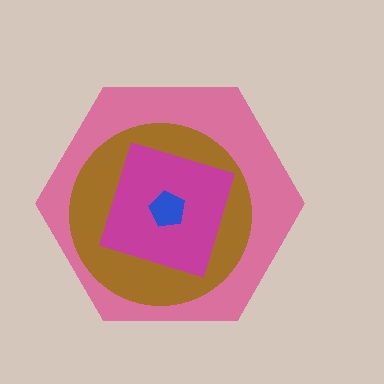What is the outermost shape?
The pink hexagon.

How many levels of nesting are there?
4.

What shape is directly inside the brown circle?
The magenta diamond.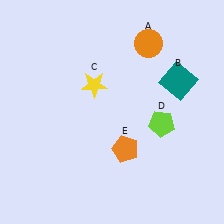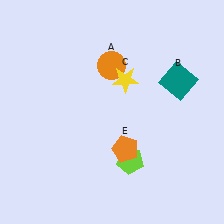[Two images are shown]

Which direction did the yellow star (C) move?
The yellow star (C) moved right.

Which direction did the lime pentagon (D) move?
The lime pentagon (D) moved down.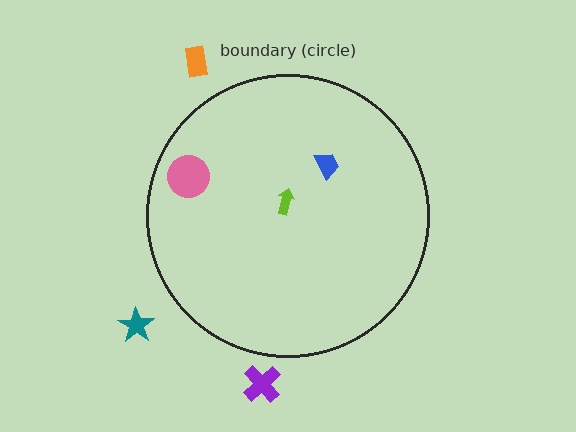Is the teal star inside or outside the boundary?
Outside.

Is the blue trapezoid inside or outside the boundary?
Inside.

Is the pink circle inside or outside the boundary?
Inside.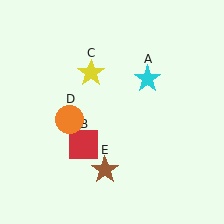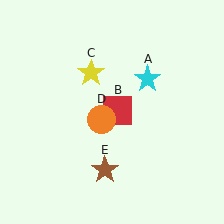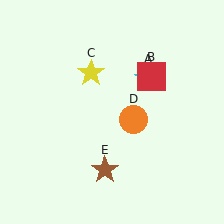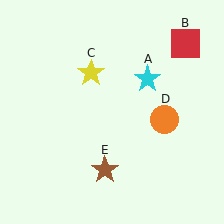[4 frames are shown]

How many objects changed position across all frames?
2 objects changed position: red square (object B), orange circle (object D).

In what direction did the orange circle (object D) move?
The orange circle (object D) moved right.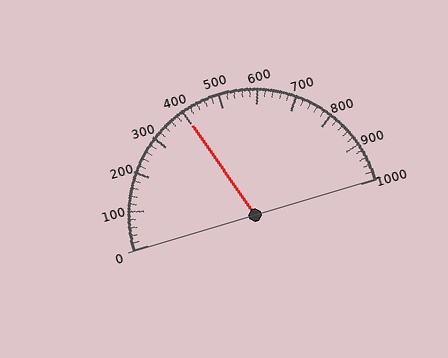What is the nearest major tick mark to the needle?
The nearest major tick mark is 400.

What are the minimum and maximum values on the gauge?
The gauge ranges from 0 to 1000.